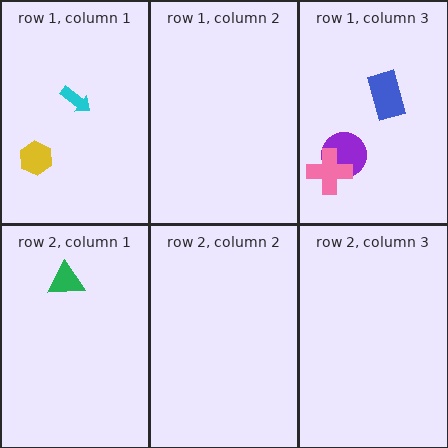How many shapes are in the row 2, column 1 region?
1.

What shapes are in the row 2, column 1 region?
The green triangle.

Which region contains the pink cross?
The row 1, column 3 region.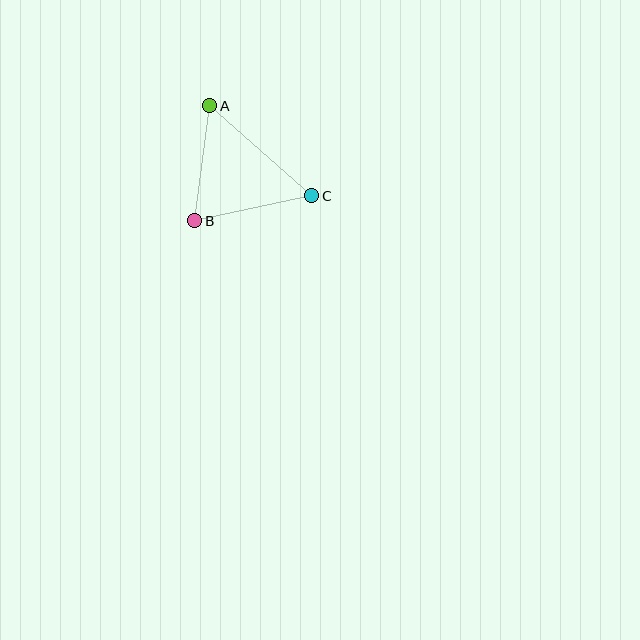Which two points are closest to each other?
Points A and B are closest to each other.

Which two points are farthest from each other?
Points A and C are farthest from each other.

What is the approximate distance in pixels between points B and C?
The distance between B and C is approximately 120 pixels.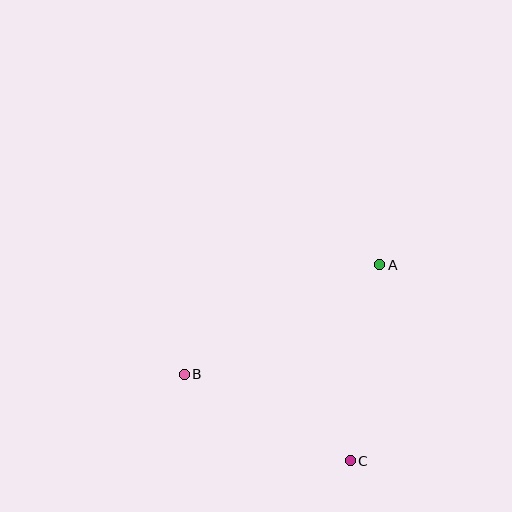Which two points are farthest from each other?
Points A and B are farthest from each other.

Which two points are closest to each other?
Points B and C are closest to each other.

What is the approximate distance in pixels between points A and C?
The distance between A and C is approximately 199 pixels.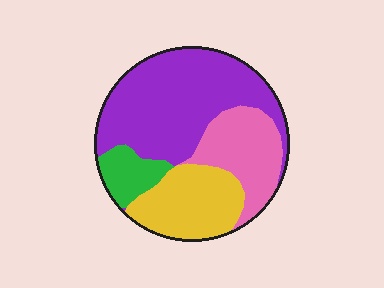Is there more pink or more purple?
Purple.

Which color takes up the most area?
Purple, at roughly 45%.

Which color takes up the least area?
Green, at roughly 10%.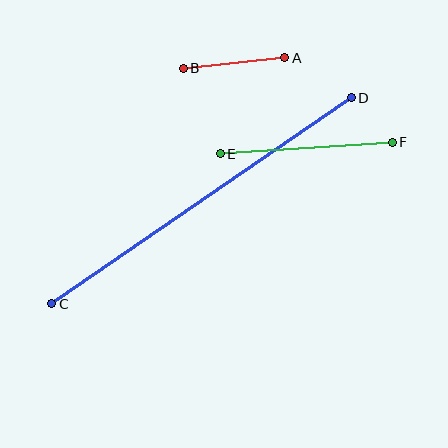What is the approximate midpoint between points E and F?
The midpoint is at approximately (306, 148) pixels.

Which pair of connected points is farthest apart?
Points C and D are farthest apart.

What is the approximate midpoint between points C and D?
The midpoint is at approximately (201, 201) pixels.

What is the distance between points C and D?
The distance is approximately 363 pixels.